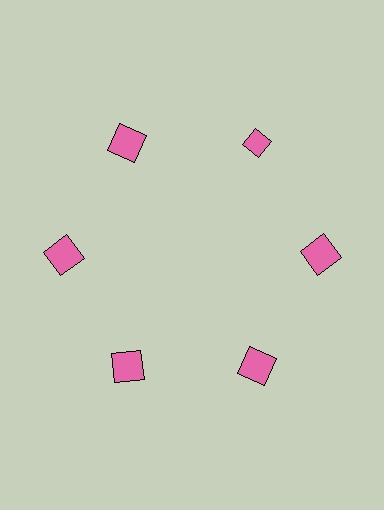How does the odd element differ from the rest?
It has a different shape: diamond instead of square.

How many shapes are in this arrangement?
There are 6 shapes arranged in a ring pattern.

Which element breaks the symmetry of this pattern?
The pink diamond at roughly the 1 o'clock position breaks the symmetry. All other shapes are pink squares.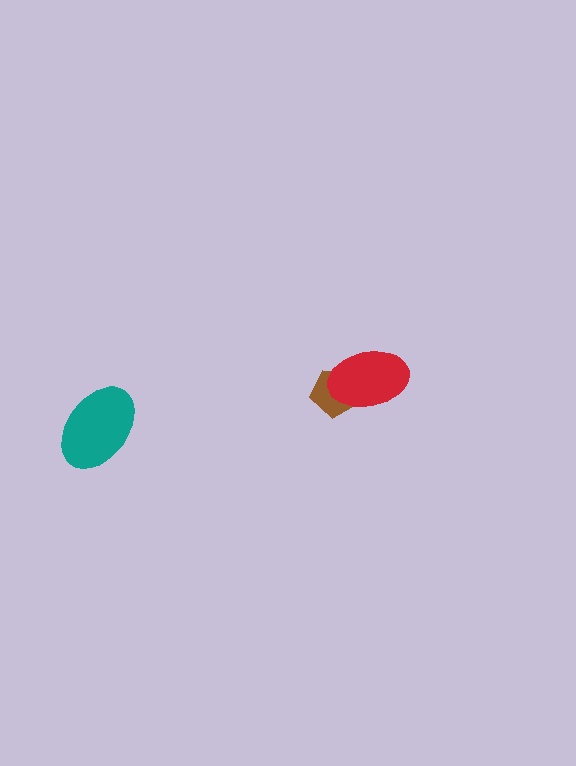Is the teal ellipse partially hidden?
No, no other shape covers it.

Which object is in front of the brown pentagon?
The red ellipse is in front of the brown pentagon.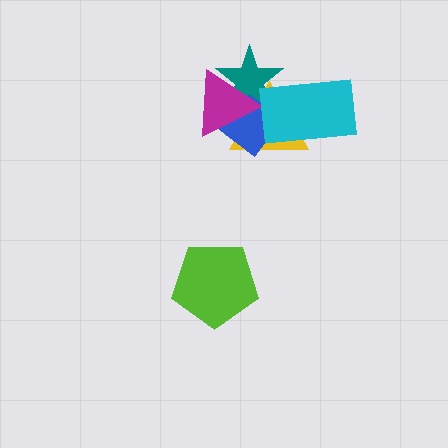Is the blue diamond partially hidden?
Yes, it is partially covered by another shape.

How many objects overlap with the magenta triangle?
3 objects overlap with the magenta triangle.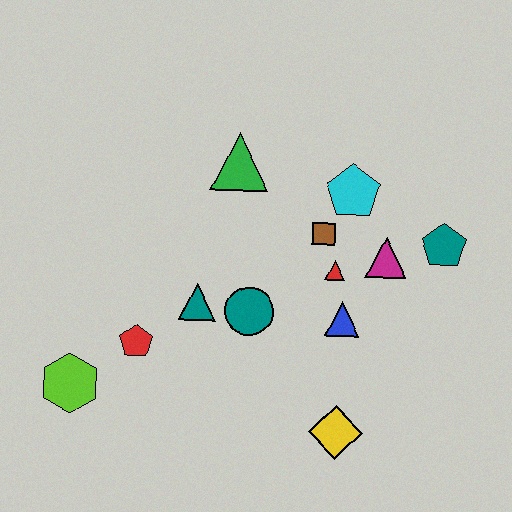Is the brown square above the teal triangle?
Yes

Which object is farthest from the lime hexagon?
The teal pentagon is farthest from the lime hexagon.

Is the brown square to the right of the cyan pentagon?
No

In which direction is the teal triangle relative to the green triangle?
The teal triangle is below the green triangle.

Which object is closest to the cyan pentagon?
The brown square is closest to the cyan pentagon.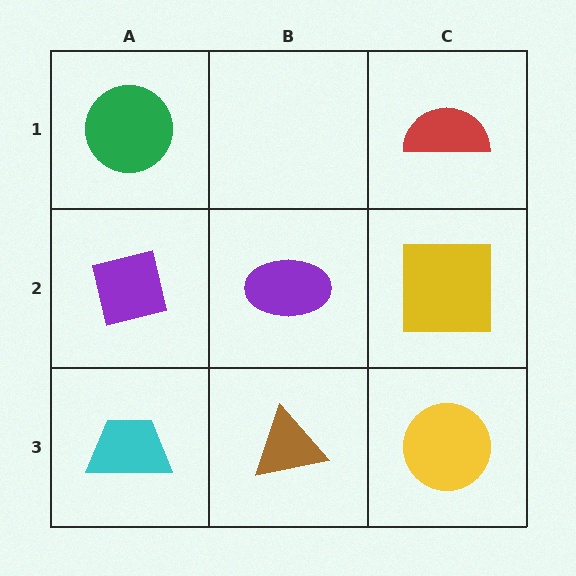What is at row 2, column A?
A purple square.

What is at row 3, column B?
A brown triangle.